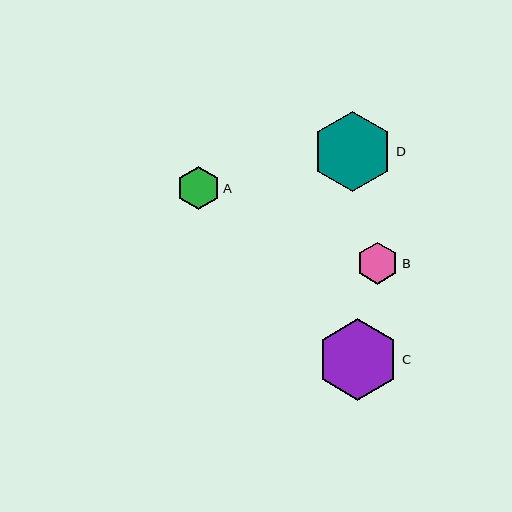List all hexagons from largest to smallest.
From largest to smallest: C, D, A, B.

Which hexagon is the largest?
Hexagon C is the largest with a size of approximately 82 pixels.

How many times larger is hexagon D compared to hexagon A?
Hexagon D is approximately 1.9 times the size of hexagon A.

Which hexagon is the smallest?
Hexagon B is the smallest with a size of approximately 42 pixels.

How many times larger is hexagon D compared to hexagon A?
Hexagon D is approximately 1.9 times the size of hexagon A.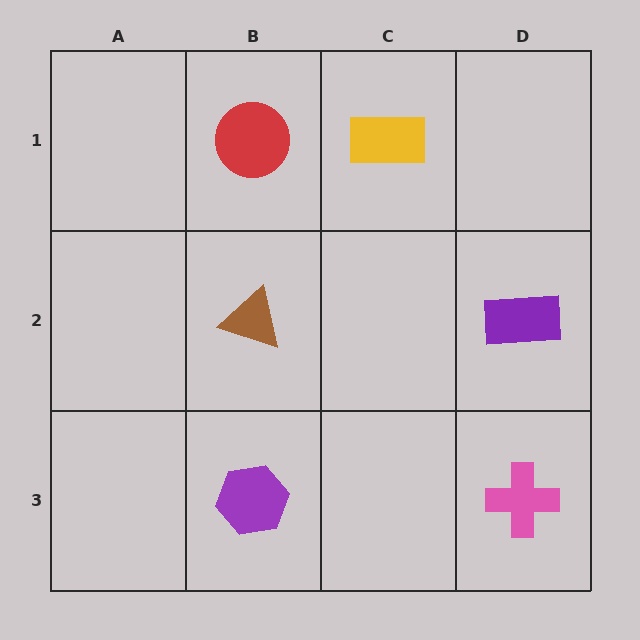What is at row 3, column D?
A pink cross.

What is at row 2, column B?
A brown triangle.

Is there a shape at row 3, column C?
No, that cell is empty.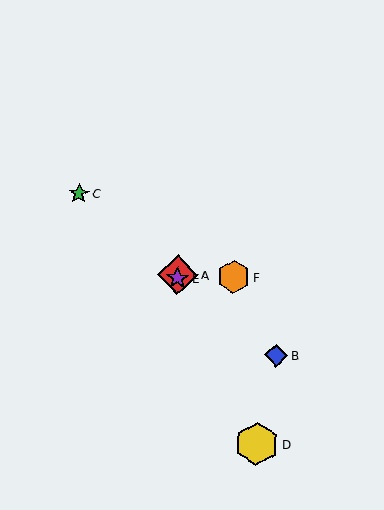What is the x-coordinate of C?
Object C is at x≈79.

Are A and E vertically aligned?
Yes, both are at x≈178.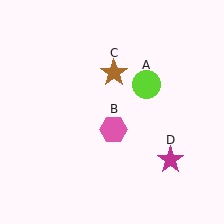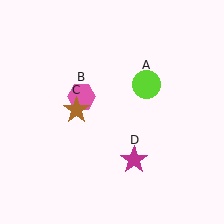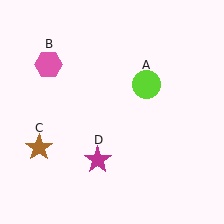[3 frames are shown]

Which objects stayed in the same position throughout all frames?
Lime circle (object A) remained stationary.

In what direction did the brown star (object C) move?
The brown star (object C) moved down and to the left.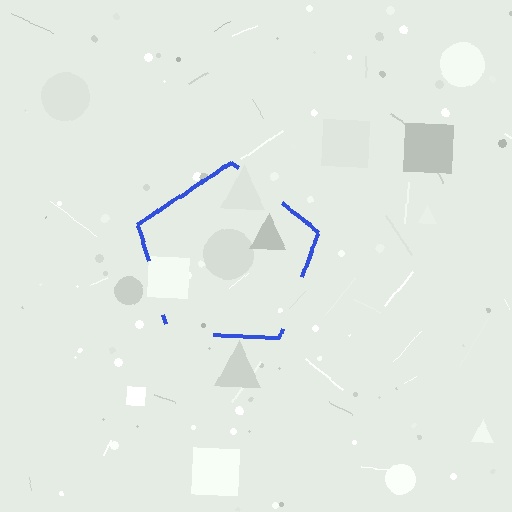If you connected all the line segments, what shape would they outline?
They would outline a pentagon.